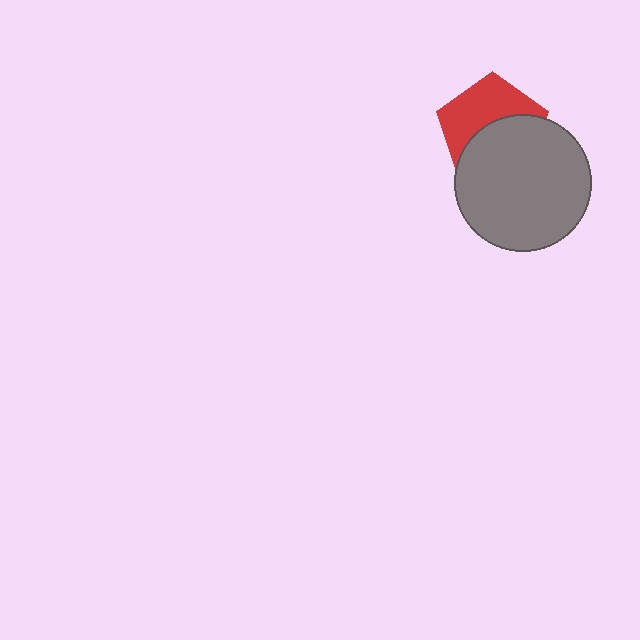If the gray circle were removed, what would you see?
You would see the complete red pentagon.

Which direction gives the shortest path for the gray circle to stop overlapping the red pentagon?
Moving down gives the shortest separation.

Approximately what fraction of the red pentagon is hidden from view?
Roughly 51% of the red pentagon is hidden behind the gray circle.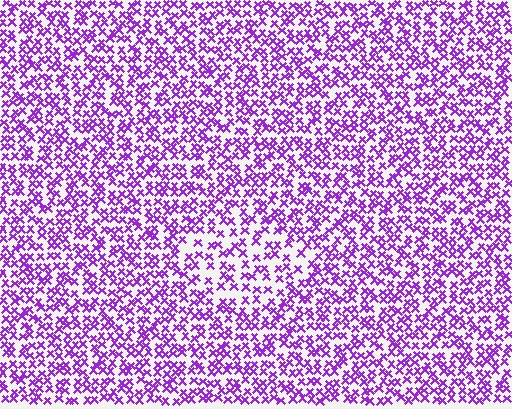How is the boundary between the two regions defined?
The boundary is defined by a change in element density (approximately 1.6x ratio). All elements are the same color, size, and shape.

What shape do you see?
I see a diamond.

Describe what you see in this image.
The image contains small purple elements arranged at two different densities. A diamond-shaped region is visible where the elements are less densely packed than the surrounding area.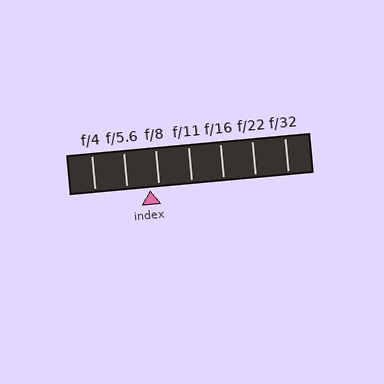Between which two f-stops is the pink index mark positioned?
The index mark is between f/5.6 and f/8.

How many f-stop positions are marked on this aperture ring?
There are 7 f-stop positions marked.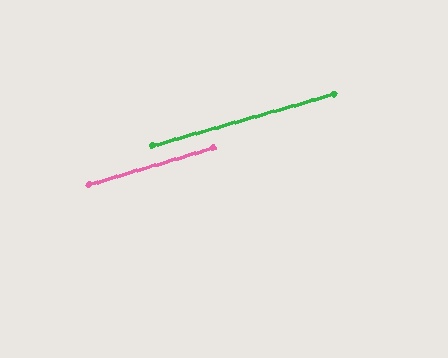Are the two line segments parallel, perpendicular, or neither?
Parallel — their directions differ by only 0.6°.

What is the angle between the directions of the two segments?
Approximately 1 degree.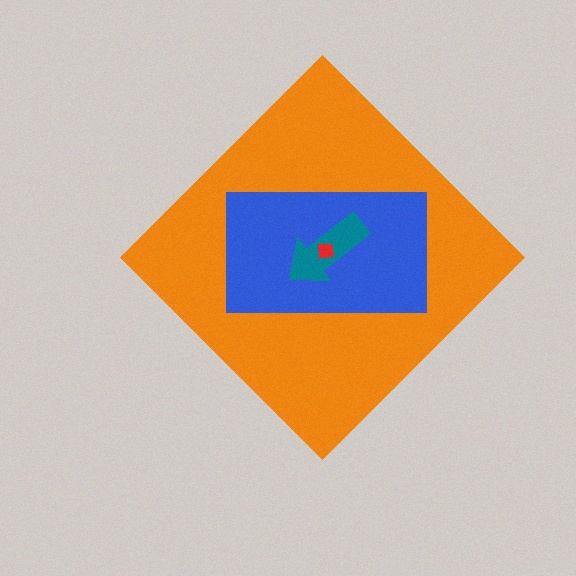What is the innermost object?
The red square.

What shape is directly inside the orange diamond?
The blue rectangle.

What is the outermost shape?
The orange diamond.